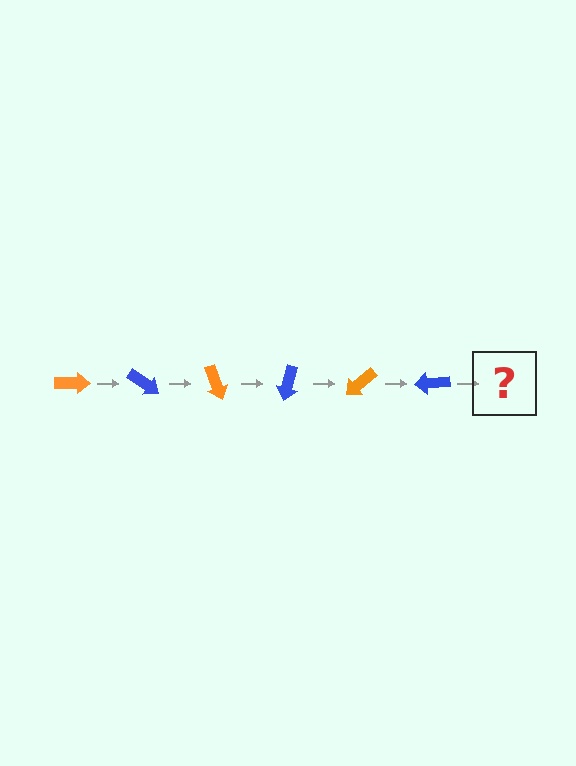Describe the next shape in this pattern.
It should be an orange arrow, rotated 210 degrees from the start.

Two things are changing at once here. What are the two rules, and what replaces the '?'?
The two rules are that it rotates 35 degrees each step and the color cycles through orange and blue. The '?' should be an orange arrow, rotated 210 degrees from the start.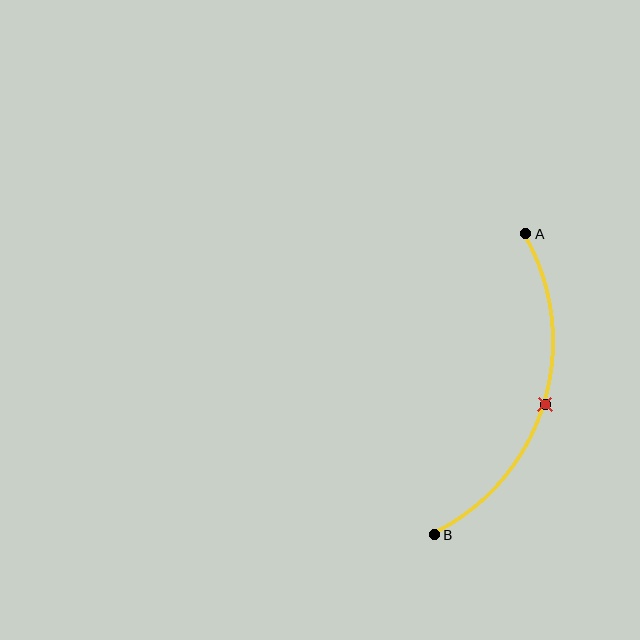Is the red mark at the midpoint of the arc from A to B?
Yes. The red mark lies on the arc at equal arc-length from both A and B — it is the arc midpoint.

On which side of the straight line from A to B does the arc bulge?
The arc bulges to the right of the straight line connecting A and B.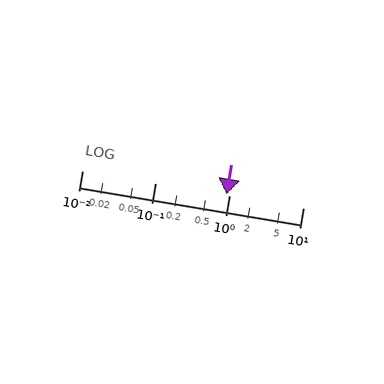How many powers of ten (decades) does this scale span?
The scale spans 3 decades, from 0.01 to 10.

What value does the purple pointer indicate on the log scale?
The pointer indicates approximately 0.92.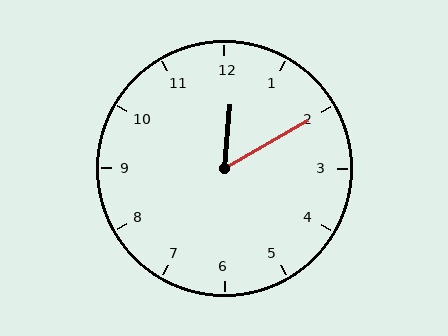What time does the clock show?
12:10.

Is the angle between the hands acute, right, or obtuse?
It is acute.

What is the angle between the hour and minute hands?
Approximately 55 degrees.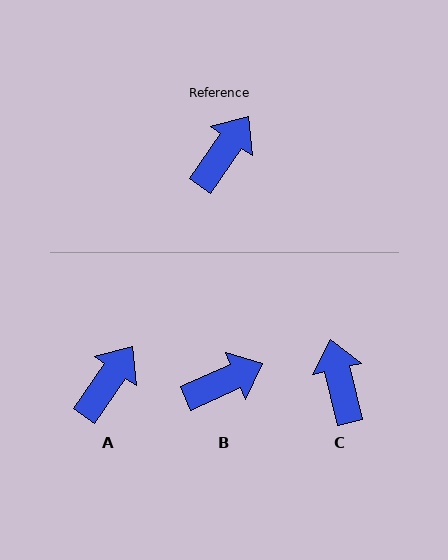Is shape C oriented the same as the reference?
No, it is off by about 48 degrees.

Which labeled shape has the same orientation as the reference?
A.